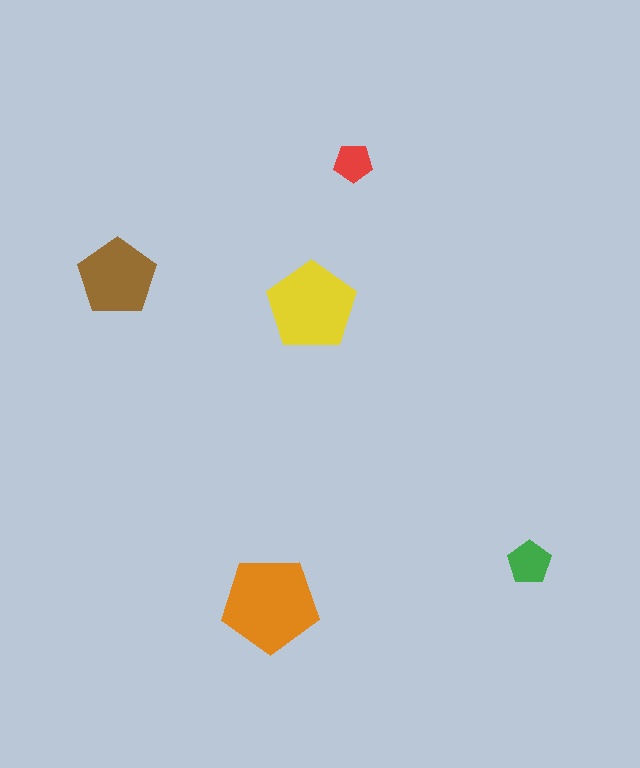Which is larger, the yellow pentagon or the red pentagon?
The yellow one.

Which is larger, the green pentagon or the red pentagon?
The green one.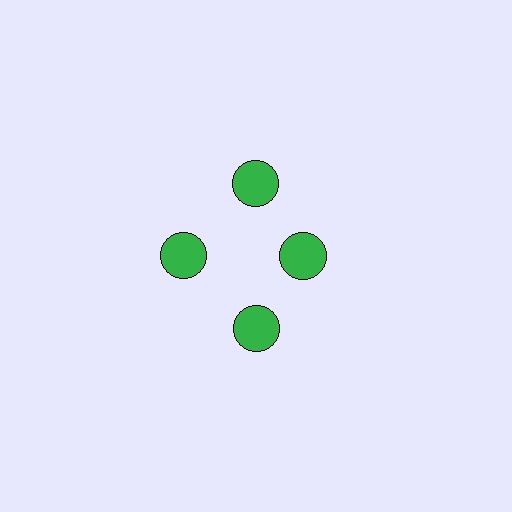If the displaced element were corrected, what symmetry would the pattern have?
It would have 4-fold rotational symmetry — the pattern would map onto itself every 90 degrees.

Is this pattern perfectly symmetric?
No. The 4 green circles are arranged in a ring, but one element near the 3 o'clock position is pulled inward toward the center, breaking the 4-fold rotational symmetry.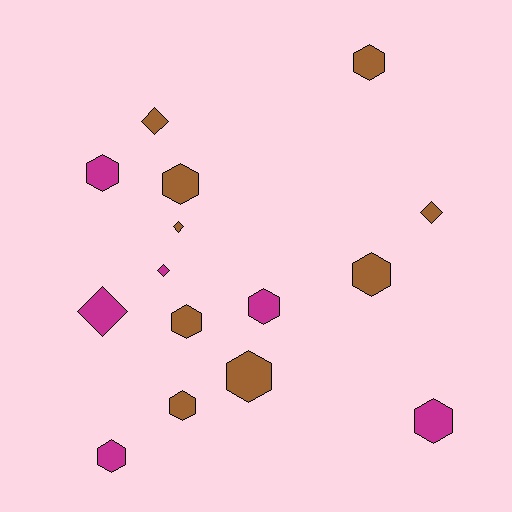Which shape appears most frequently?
Hexagon, with 10 objects.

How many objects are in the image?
There are 15 objects.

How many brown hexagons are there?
There are 6 brown hexagons.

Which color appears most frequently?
Brown, with 9 objects.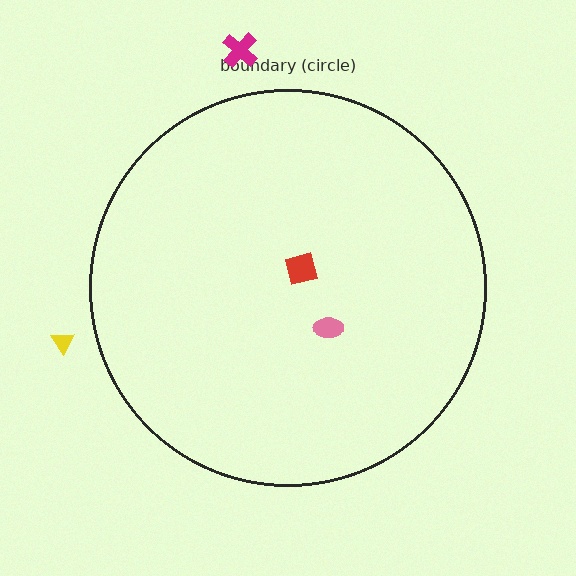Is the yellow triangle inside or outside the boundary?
Outside.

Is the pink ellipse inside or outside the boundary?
Inside.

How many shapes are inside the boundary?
2 inside, 2 outside.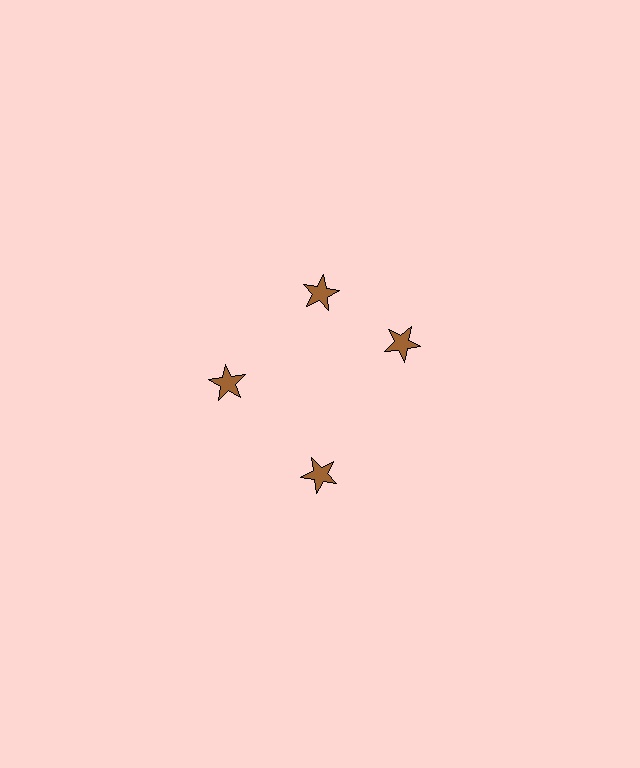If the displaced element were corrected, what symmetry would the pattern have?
It would have 4-fold rotational symmetry — the pattern would map onto itself every 90 degrees.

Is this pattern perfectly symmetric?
No. The 4 brown stars are arranged in a ring, but one element near the 3 o'clock position is rotated out of alignment along the ring, breaking the 4-fold rotational symmetry.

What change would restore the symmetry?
The symmetry would be restored by rotating it back into even spacing with its neighbors so that all 4 stars sit at equal angles and equal distance from the center.